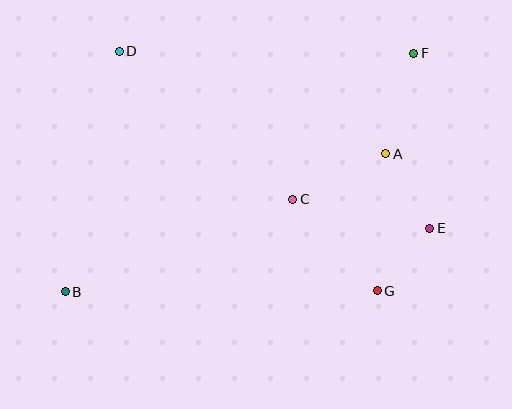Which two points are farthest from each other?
Points B and F are farthest from each other.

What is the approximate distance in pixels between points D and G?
The distance between D and G is approximately 352 pixels.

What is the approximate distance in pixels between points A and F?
The distance between A and F is approximately 104 pixels.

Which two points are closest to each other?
Points E and G are closest to each other.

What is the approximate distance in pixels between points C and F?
The distance between C and F is approximately 190 pixels.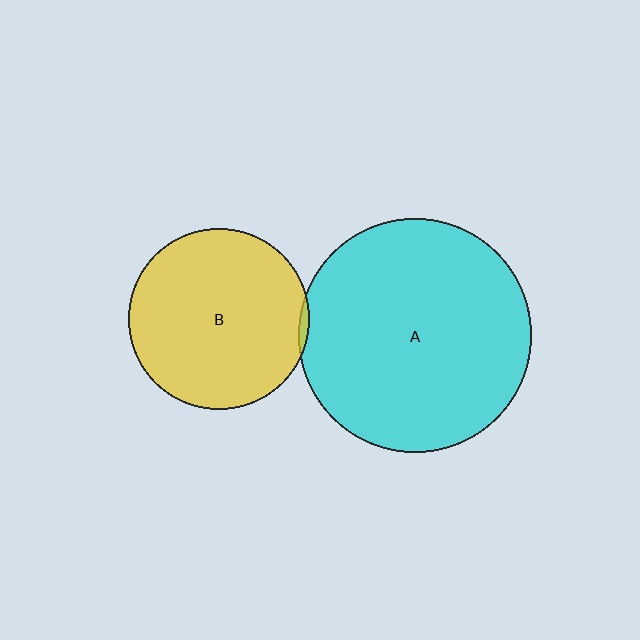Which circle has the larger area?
Circle A (cyan).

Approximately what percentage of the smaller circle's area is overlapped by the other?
Approximately 5%.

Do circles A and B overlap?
Yes.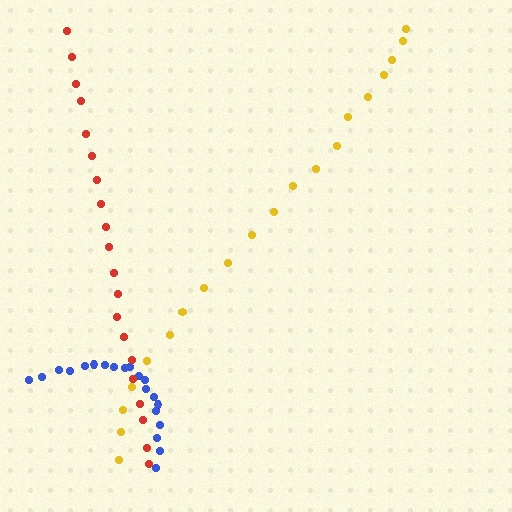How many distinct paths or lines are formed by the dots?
There are 3 distinct paths.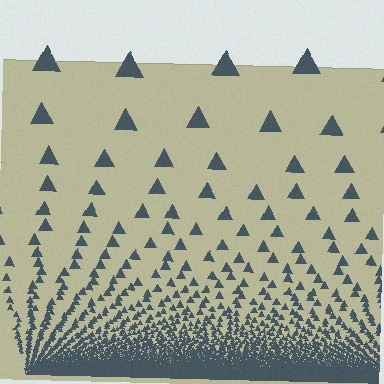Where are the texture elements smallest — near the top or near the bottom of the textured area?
Near the bottom.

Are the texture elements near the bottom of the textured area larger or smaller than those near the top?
Smaller. The gradient is inverted — elements near the bottom are smaller and denser.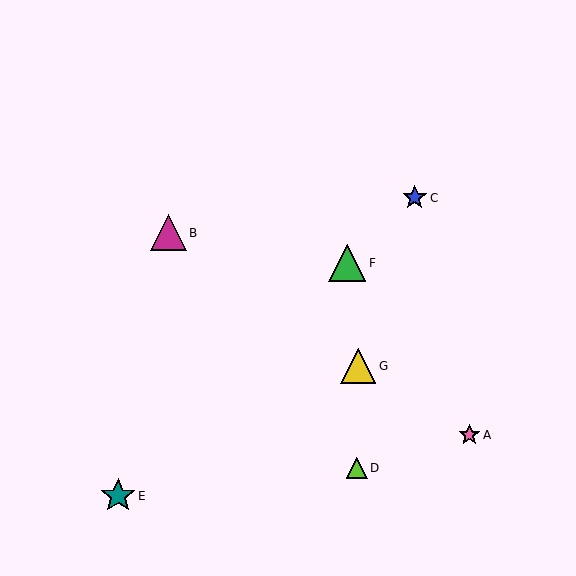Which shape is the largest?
The green triangle (labeled F) is the largest.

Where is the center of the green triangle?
The center of the green triangle is at (347, 263).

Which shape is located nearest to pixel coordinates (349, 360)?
The yellow triangle (labeled G) at (358, 366) is nearest to that location.